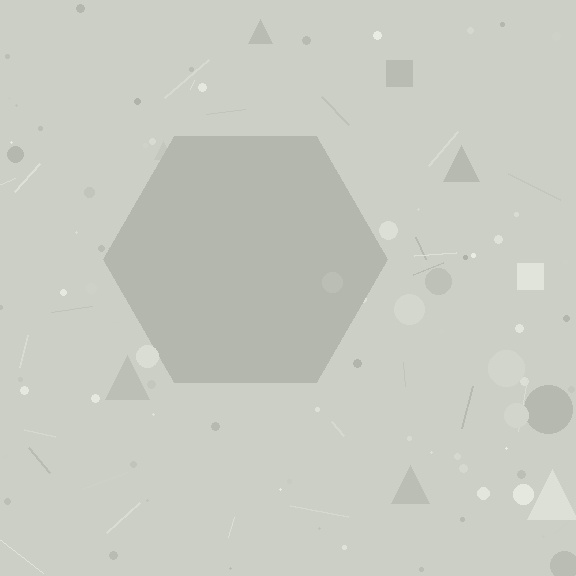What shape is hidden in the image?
A hexagon is hidden in the image.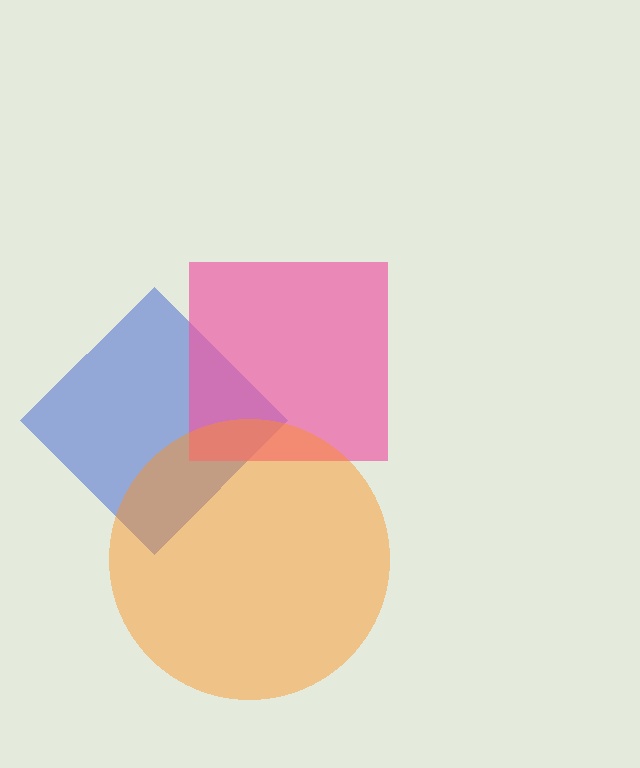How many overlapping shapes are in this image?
There are 3 overlapping shapes in the image.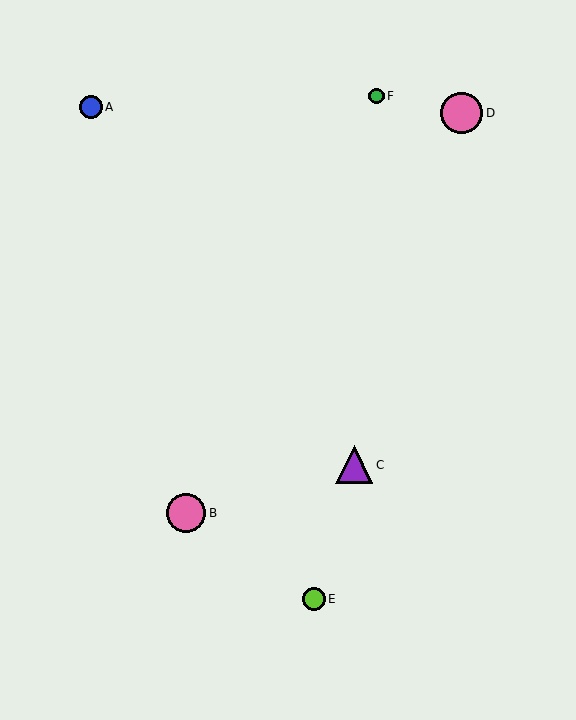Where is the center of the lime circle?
The center of the lime circle is at (314, 599).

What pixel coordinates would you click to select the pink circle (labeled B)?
Click at (186, 513) to select the pink circle B.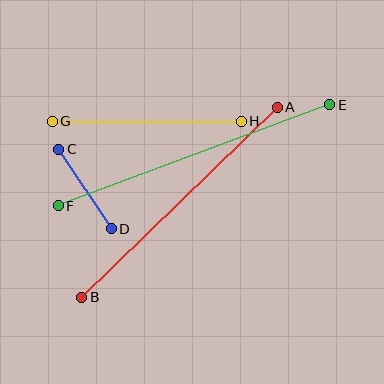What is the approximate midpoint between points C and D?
The midpoint is at approximately (85, 189) pixels.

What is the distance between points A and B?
The distance is approximately 273 pixels.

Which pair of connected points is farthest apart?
Points E and F are farthest apart.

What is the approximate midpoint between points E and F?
The midpoint is at approximately (194, 155) pixels.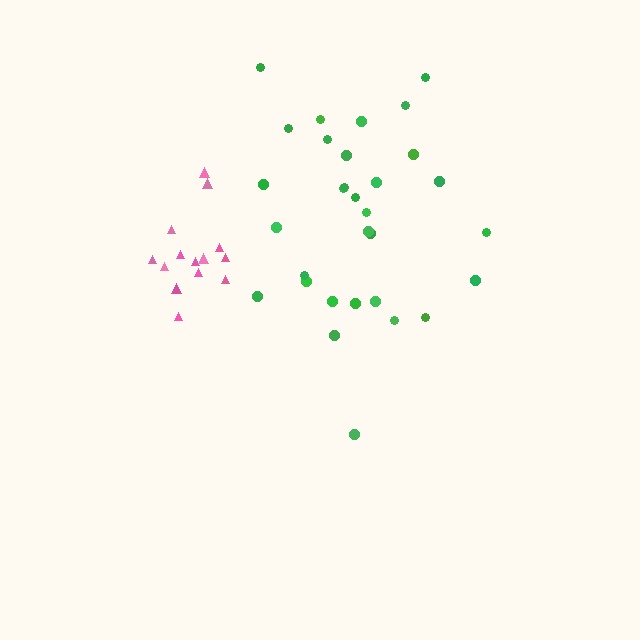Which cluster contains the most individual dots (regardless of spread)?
Green (31).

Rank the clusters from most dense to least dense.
pink, green.